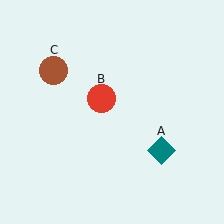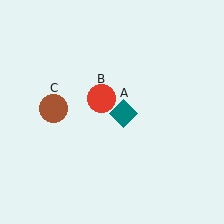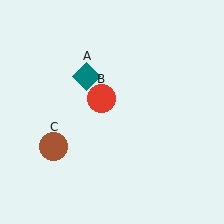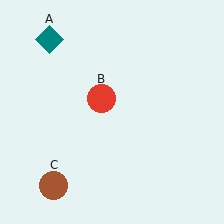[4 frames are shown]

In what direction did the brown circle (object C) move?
The brown circle (object C) moved down.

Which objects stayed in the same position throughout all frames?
Red circle (object B) remained stationary.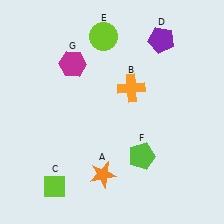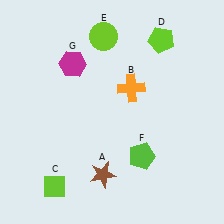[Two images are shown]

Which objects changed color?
A changed from orange to brown. D changed from purple to lime.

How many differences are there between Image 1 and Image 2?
There are 2 differences between the two images.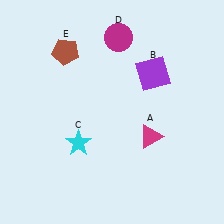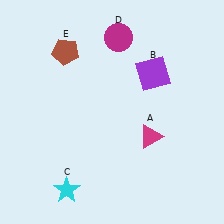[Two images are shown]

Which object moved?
The cyan star (C) moved down.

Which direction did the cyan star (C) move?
The cyan star (C) moved down.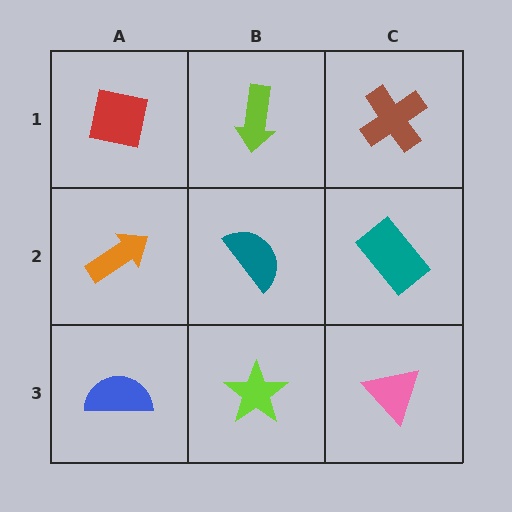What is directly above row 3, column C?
A teal rectangle.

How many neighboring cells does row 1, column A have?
2.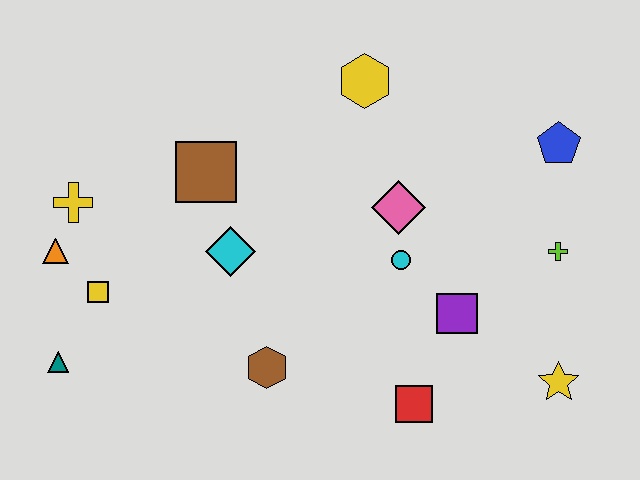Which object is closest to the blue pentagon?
The lime cross is closest to the blue pentagon.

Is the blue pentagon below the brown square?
No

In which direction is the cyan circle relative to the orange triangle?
The cyan circle is to the right of the orange triangle.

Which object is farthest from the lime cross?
The teal triangle is farthest from the lime cross.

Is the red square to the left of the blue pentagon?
Yes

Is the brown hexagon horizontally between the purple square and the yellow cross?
Yes